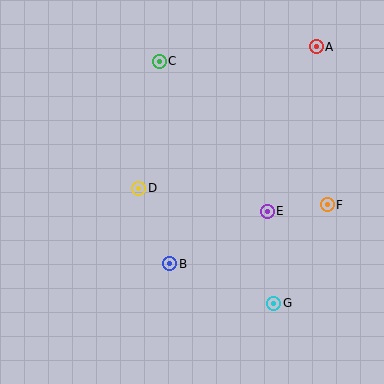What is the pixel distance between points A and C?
The distance between A and C is 158 pixels.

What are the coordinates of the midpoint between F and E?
The midpoint between F and E is at (297, 208).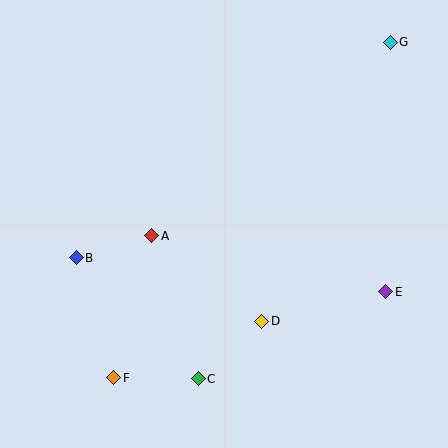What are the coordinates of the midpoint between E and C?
The midpoint between E and C is at (292, 335).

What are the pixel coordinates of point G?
Point G is at (390, 42).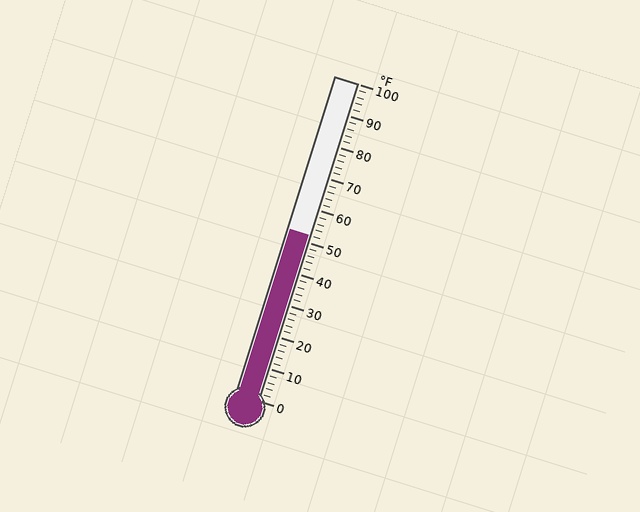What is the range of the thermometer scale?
The thermometer scale ranges from 0°F to 100°F.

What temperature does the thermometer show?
The thermometer shows approximately 52°F.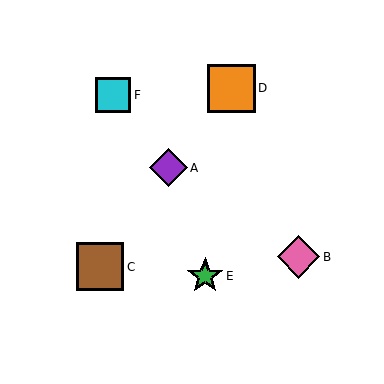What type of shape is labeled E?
Shape E is a green star.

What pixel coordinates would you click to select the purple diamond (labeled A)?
Click at (168, 168) to select the purple diamond A.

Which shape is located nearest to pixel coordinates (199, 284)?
The green star (labeled E) at (205, 276) is nearest to that location.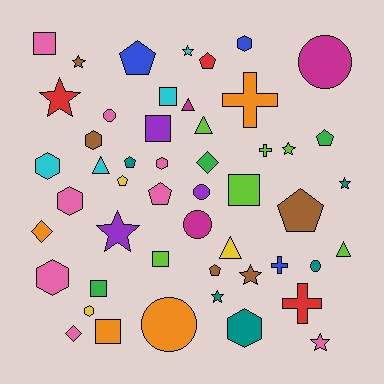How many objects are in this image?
There are 50 objects.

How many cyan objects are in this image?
There are 4 cyan objects.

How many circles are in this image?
There are 6 circles.